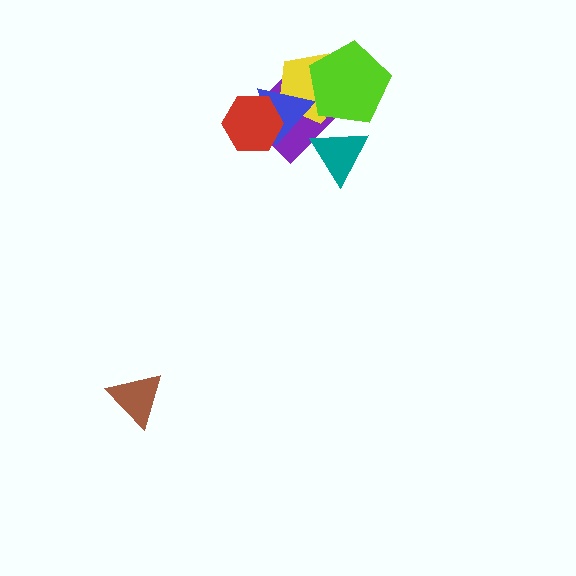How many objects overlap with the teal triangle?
1 object overlaps with the teal triangle.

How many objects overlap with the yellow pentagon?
3 objects overlap with the yellow pentagon.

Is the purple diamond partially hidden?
Yes, it is partially covered by another shape.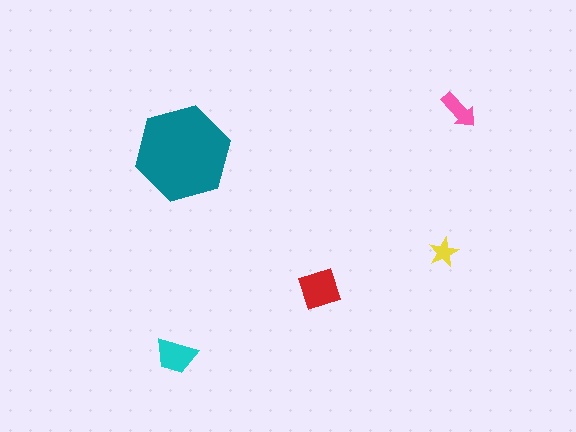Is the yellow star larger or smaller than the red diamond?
Smaller.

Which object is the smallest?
The yellow star.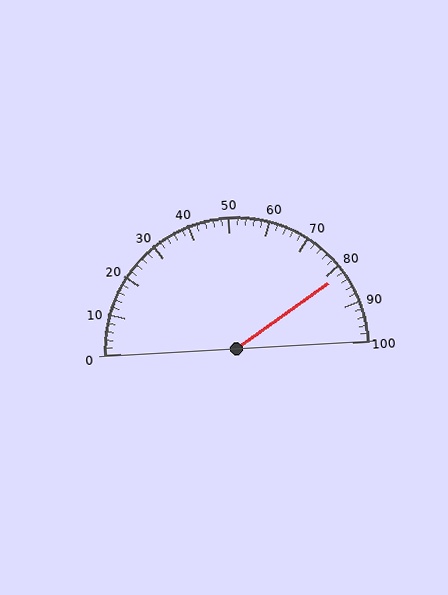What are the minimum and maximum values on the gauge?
The gauge ranges from 0 to 100.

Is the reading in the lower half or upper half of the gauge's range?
The reading is in the upper half of the range (0 to 100).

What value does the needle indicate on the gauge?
The needle indicates approximately 82.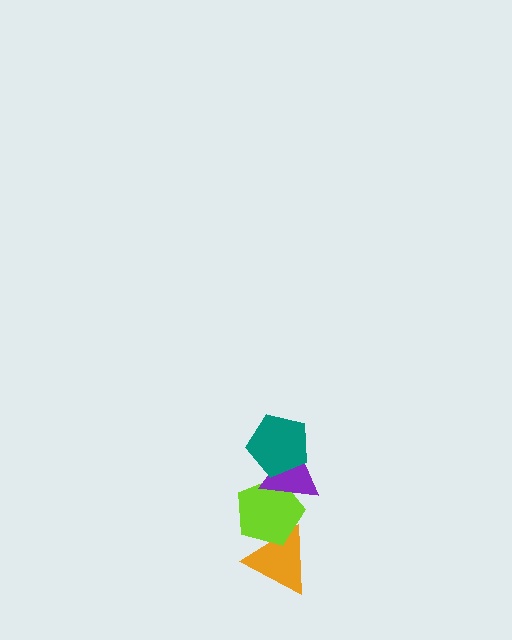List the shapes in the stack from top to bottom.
From top to bottom: the teal pentagon, the purple triangle, the lime pentagon, the orange triangle.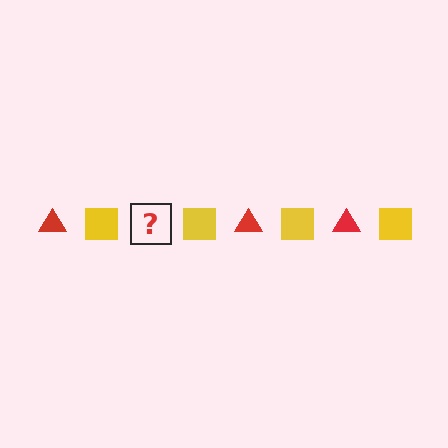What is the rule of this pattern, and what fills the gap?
The rule is that the pattern alternates between red triangle and yellow square. The gap should be filled with a red triangle.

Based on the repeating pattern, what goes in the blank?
The blank should be a red triangle.